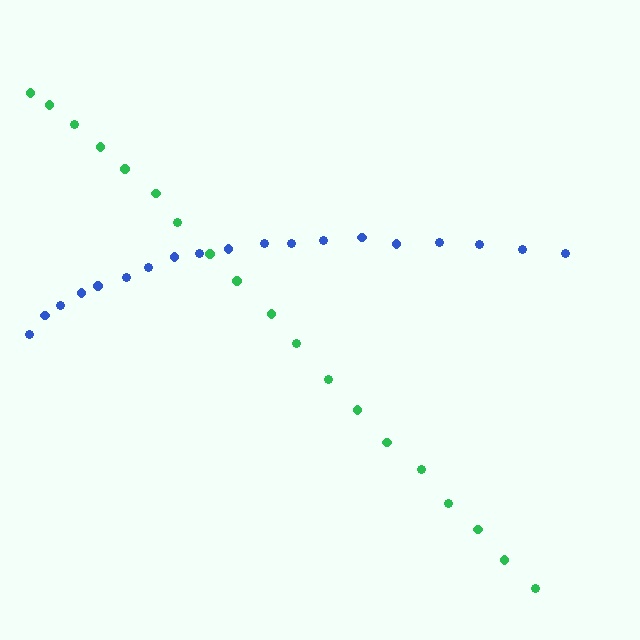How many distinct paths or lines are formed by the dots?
There are 2 distinct paths.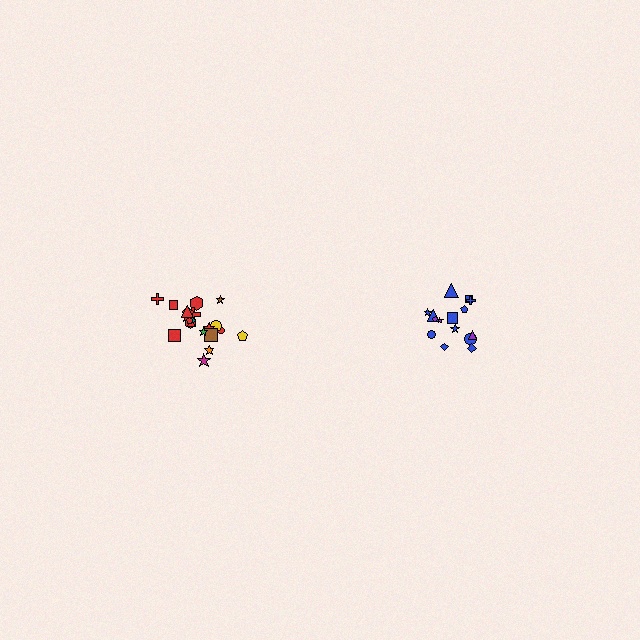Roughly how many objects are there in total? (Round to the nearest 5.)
Roughly 35 objects in total.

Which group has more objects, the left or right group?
The left group.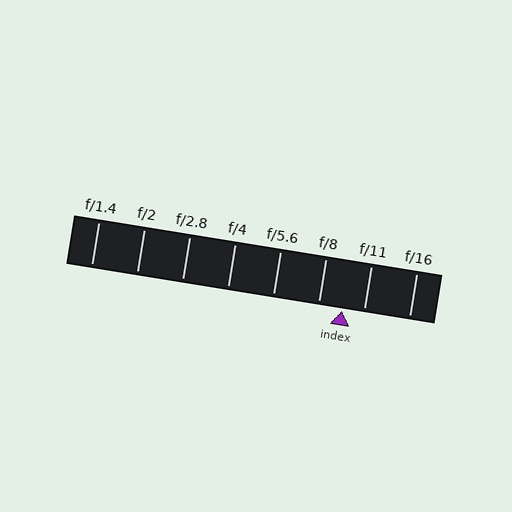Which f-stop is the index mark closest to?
The index mark is closest to f/11.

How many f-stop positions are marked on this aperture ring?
There are 8 f-stop positions marked.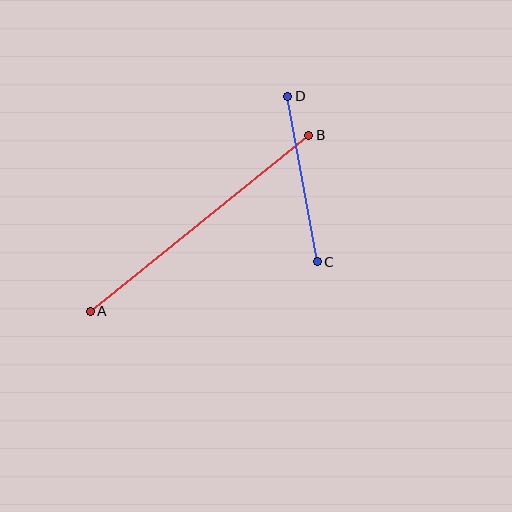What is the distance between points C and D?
The distance is approximately 168 pixels.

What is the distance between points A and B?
The distance is approximately 281 pixels.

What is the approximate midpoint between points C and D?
The midpoint is at approximately (302, 179) pixels.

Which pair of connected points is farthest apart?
Points A and B are farthest apart.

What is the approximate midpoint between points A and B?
The midpoint is at approximately (199, 223) pixels.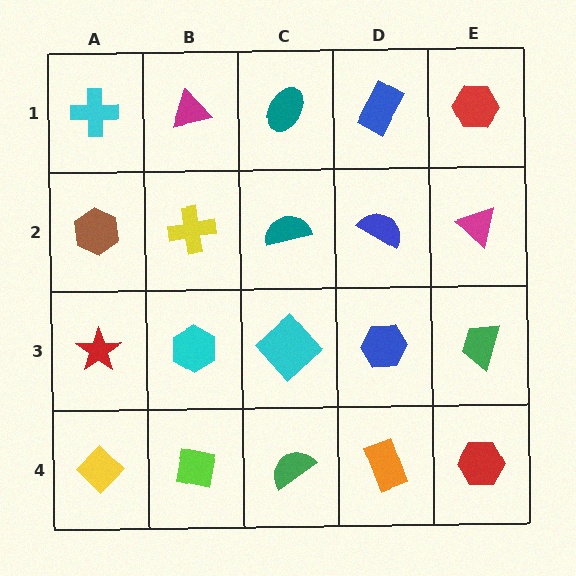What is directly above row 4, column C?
A cyan diamond.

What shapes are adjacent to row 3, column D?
A blue semicircle (row 2, column D), an orange rectangle (row 4, column D), a cyan diamond (row 3, column C), a green trapezoid (row 3, column E).